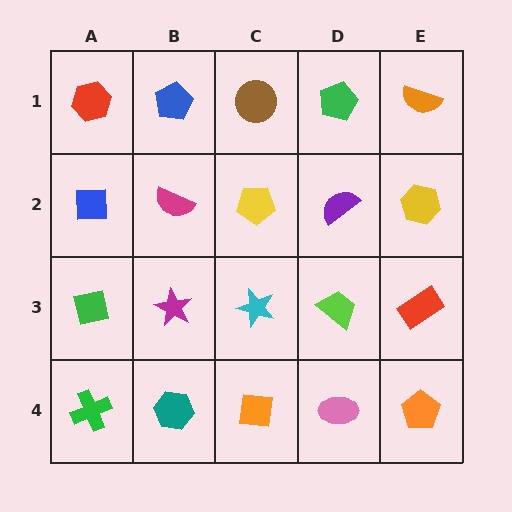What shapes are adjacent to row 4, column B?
A magenta star (row 3, column B), a green cross (row 4, column A), an orange square (row 4, column C).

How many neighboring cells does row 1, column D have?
3.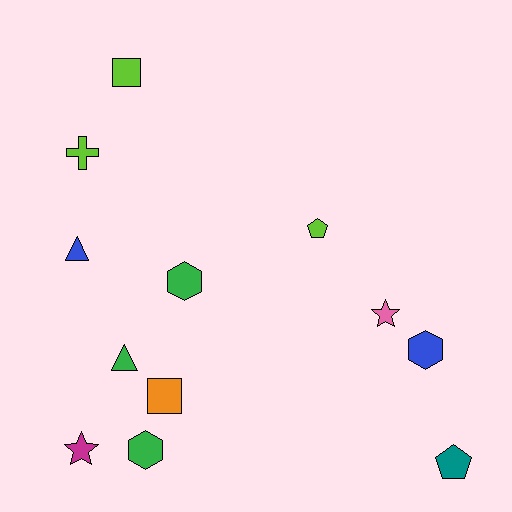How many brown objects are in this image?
There are no brown objects.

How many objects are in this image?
There are 12 objects.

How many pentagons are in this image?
There are 2 pentagons.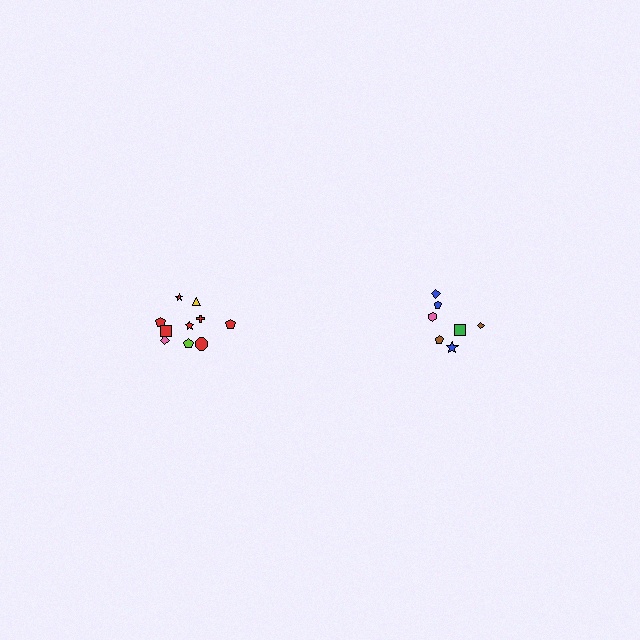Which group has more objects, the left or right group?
The left group.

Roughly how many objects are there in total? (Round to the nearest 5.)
Roughly 15 objects in total.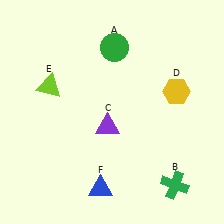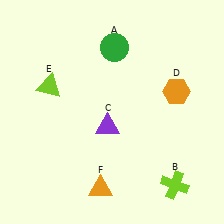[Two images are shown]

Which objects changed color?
B changed from green to lime. D changed from yellow to orange. F changed from blue to orange.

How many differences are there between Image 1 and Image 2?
There are 3 differences between the two images.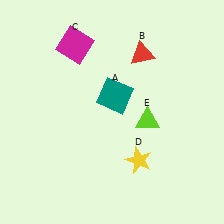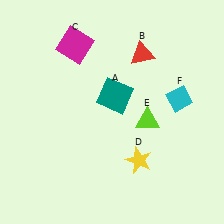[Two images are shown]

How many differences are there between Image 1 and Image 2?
There is 1 difference between the two images.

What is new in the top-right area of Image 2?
A cyan diamond (F) was added in the top-right area of Image 2.